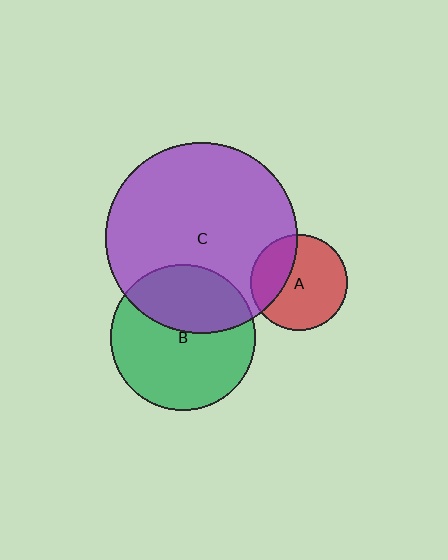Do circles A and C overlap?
Yes.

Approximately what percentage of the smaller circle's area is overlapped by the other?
Approximately 30%.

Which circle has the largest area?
Circle C (purple).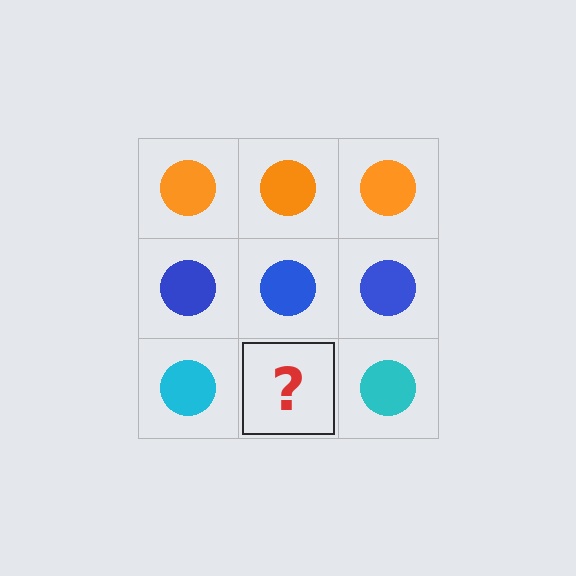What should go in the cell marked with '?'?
The missing cell should contain a cyan circle.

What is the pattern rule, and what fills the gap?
The rule is that each row has a consistent color. The gap should be filled with a cyan circle.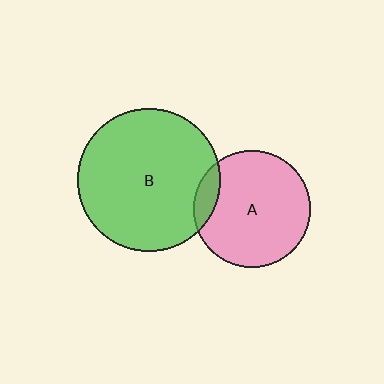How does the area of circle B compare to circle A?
Approximately 1.5 times.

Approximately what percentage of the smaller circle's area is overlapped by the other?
Approximately 10%.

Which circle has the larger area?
Circle B (green).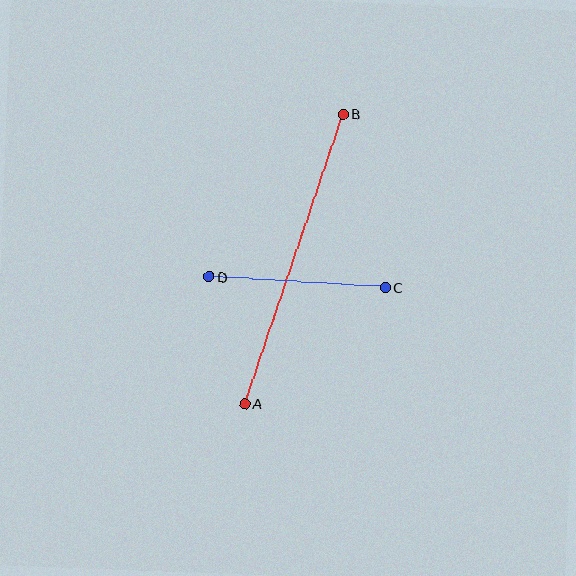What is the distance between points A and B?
The distance is approximately 306 pixels.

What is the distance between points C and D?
The distance is approximately 177 pixels.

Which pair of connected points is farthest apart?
Points A and B are farthest apart.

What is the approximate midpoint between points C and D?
The midpoint is at approximately (297, 282) pixels.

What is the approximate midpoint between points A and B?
The midpoint is at approximately (294, 259) pixels.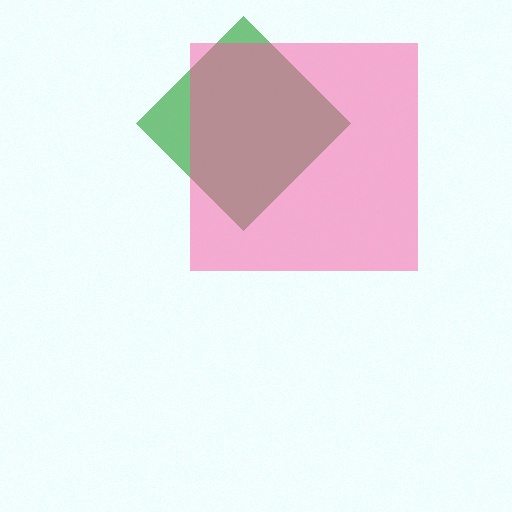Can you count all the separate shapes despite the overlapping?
Yes, there are 2 separate shapes.